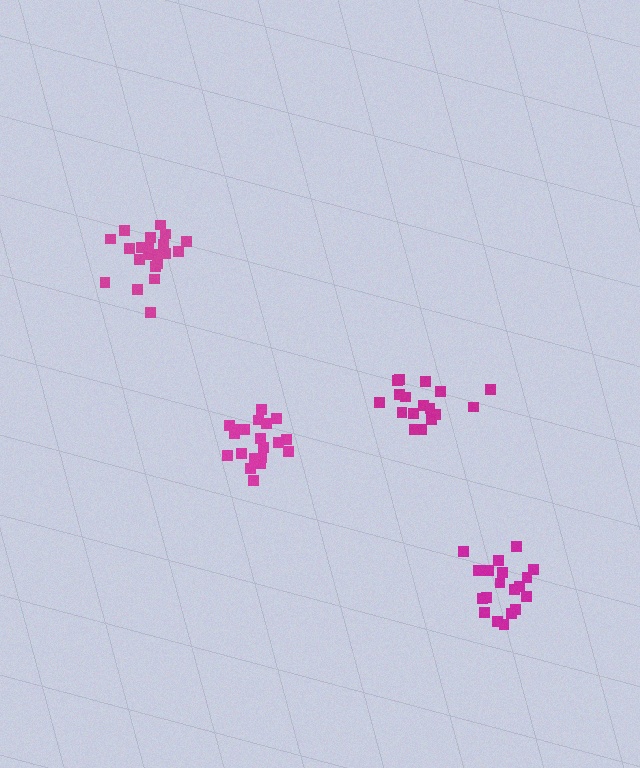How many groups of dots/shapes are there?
There are 4 groups.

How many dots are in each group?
Group 1: 17 dots, Group 2: 21 dots, Group 3: 21 dots, Group 4: 19 dots (78 total).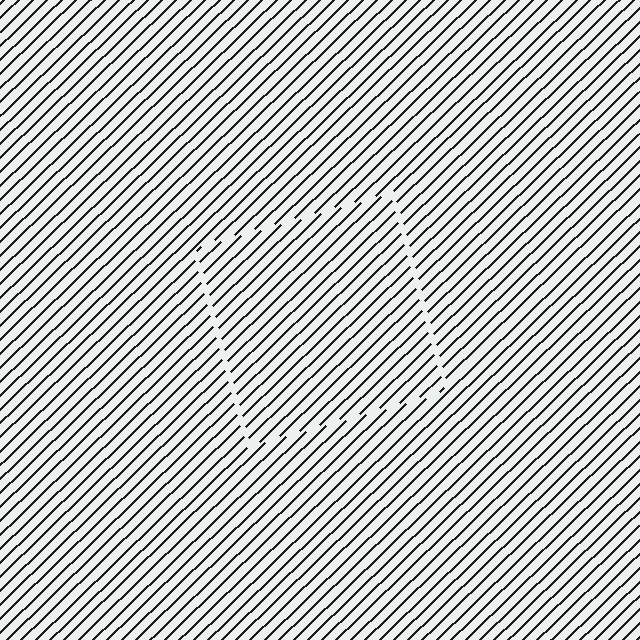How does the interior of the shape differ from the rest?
The interior of the shape contains the same grating, shifted by half a period — the contour is defined by the phase discontinuity where line-ends from the inner and outer gratings abut.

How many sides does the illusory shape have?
4 sides — the line-ends trace a square.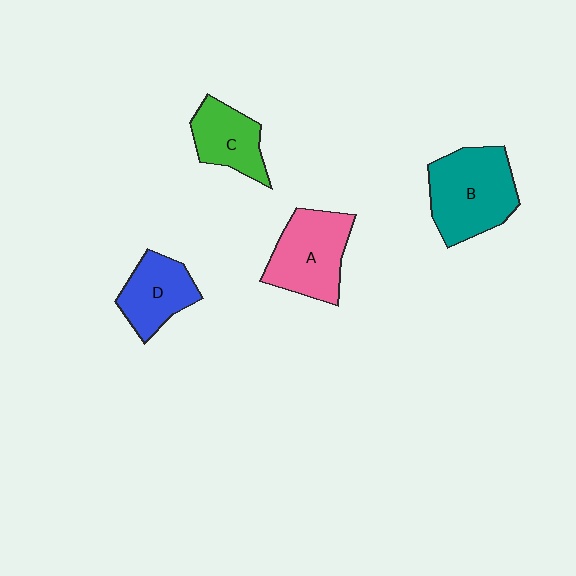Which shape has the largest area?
Shape B (teal).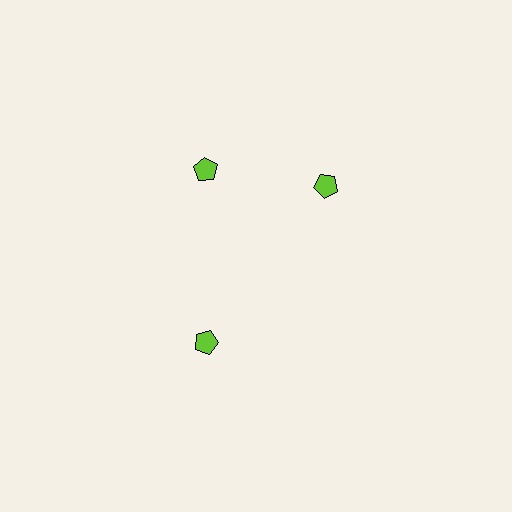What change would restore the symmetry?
The symmetry would be restored by rotating it back into even spacing with its neighbors so that all 3 pentagons sit at equal angles and equal distance from the center.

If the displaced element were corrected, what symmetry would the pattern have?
It would have 3-fold rotational symmetry — the pattern would map onto itself every 120 degrees.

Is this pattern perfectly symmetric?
No. The 3 lime pentagons are arranged in a ring, but one element near the 3 o'clock position is rotated out of alignment along the ring, breaking the 3-fold rotational symmetry.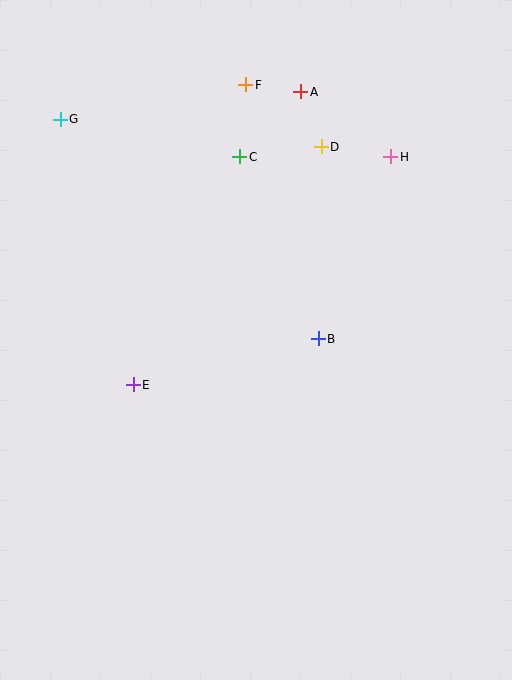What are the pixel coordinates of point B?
Point B is at (318, 339).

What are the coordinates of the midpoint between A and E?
The midpoint between A and E is at (217, 238).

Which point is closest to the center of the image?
Point B at (318, 339) is closest to the center.